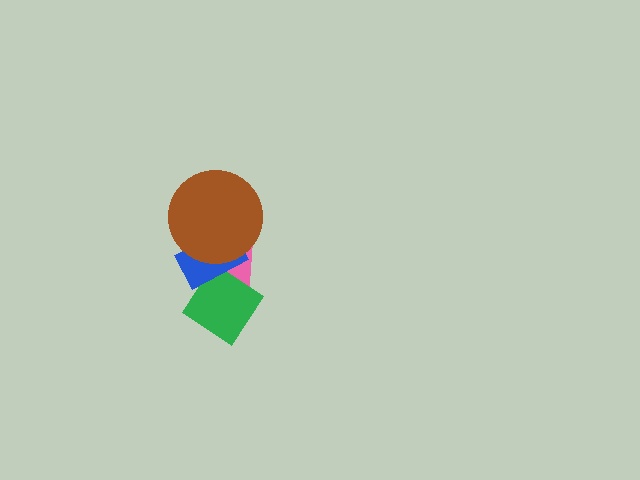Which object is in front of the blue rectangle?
The brown circle is in front of the blue rectangle.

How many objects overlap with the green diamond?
2 objects overlap with the green diamond.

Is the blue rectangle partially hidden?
Yes, it is partially covered by another shape.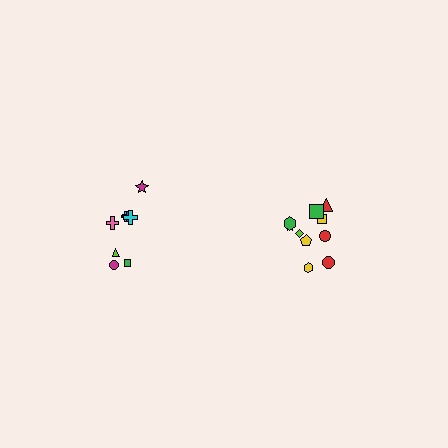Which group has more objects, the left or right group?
The right group.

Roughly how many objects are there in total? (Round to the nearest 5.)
Roughly 20 objects in total.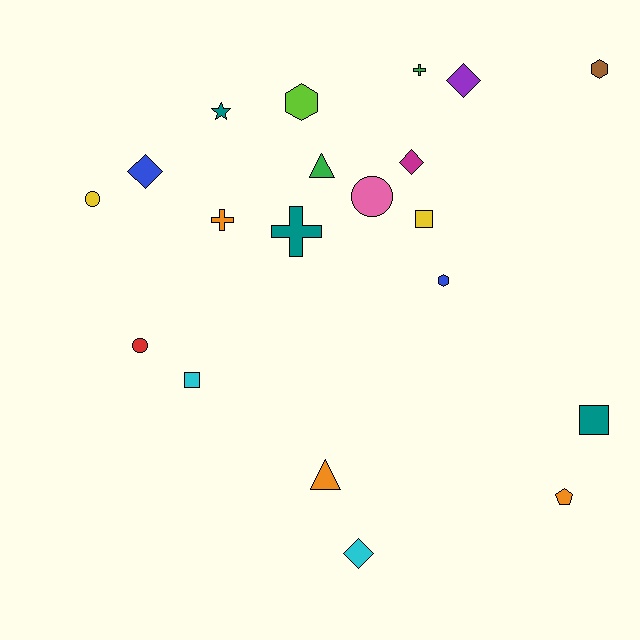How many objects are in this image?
There are 20 objects.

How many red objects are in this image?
There is 1 red object.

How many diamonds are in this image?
There are 4 diamonds.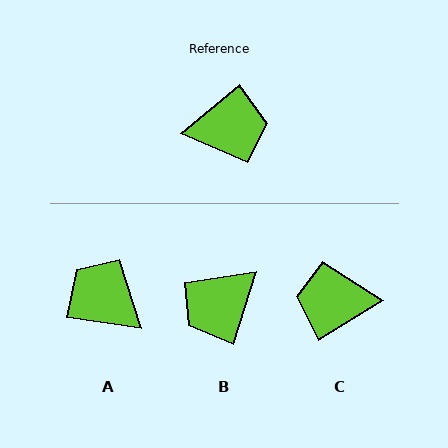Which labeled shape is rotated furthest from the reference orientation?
C, about 171 degrees away.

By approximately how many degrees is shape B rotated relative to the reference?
Approximately 148 degrees clockwise.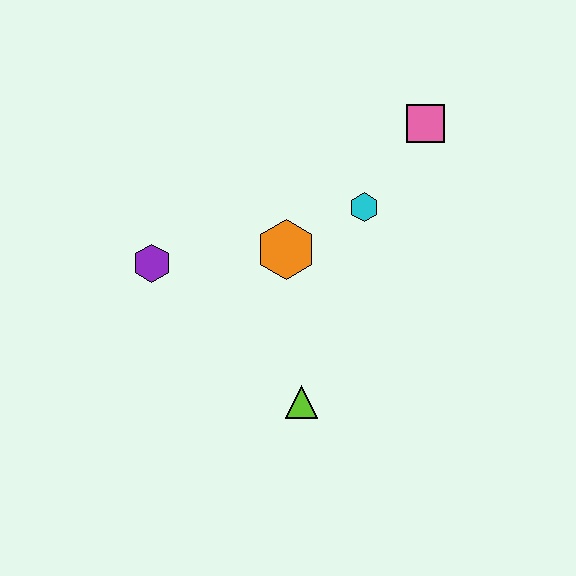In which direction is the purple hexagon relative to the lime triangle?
The purple hexagon is to the left of the lime triangle.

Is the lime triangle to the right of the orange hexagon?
Yes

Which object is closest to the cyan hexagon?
The orange hexagon is closest to the cyan hexagon.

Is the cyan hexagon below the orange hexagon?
No